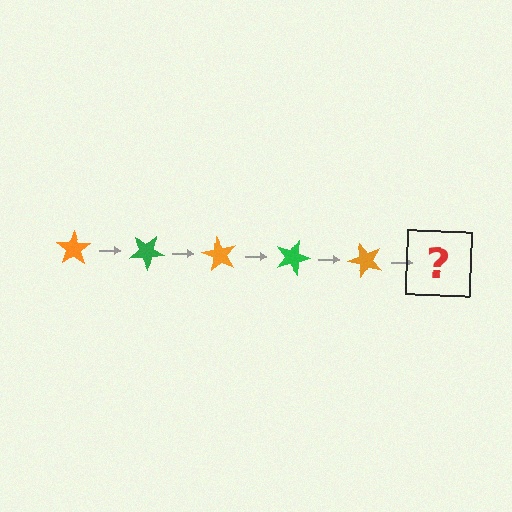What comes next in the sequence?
The next element should be a green star, rotated 150 degrees from the start.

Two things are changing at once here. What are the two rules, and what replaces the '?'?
The two rules are that it rotates 30 degrees each step and the color cycles through orange and green. The '?' should be a green star, rotated 150 degrees from the start.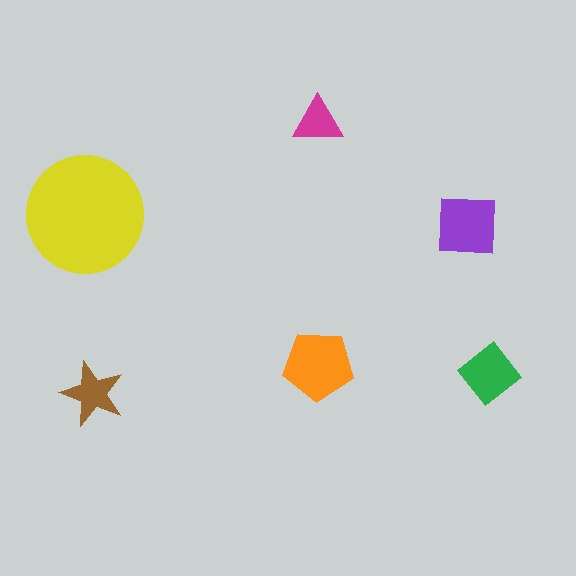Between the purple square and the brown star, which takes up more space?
The purple square.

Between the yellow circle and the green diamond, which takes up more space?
The yellow circle.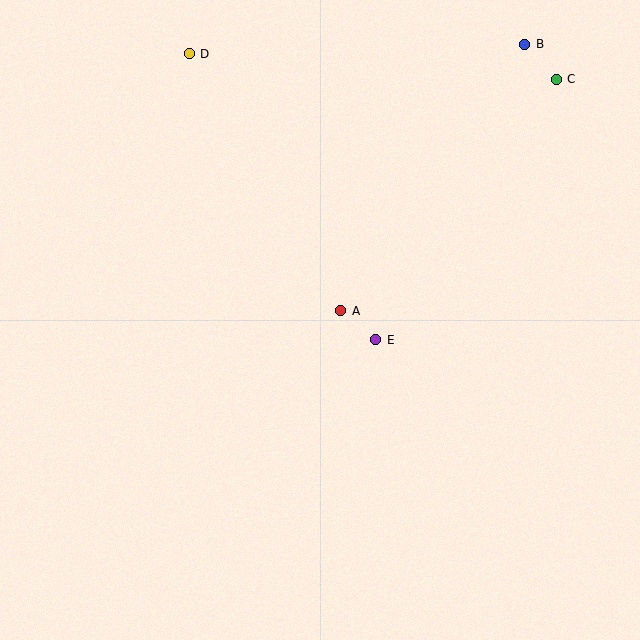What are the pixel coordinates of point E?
Point E is at (376, 340).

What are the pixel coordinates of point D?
Point D is at (189, 54).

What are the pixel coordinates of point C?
Point C is at (556, 79).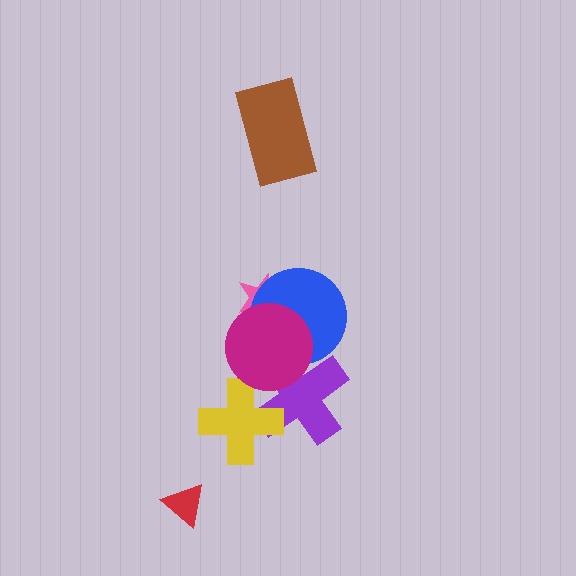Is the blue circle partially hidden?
Yes, it is partially covered by another shape.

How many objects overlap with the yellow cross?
1 object overlaps with the yellow cross.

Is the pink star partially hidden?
Yes, it is partially covered by another shape.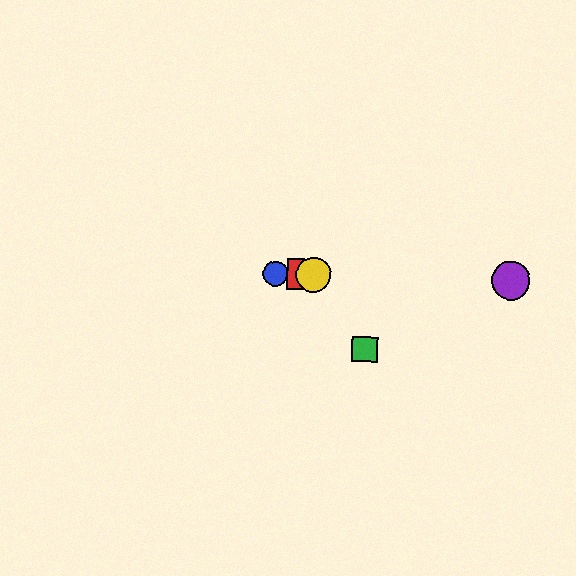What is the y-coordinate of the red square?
The red square is at y≈274.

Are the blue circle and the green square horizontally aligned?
No, the blue circle is at y≈274 and the green square is at y≈349.